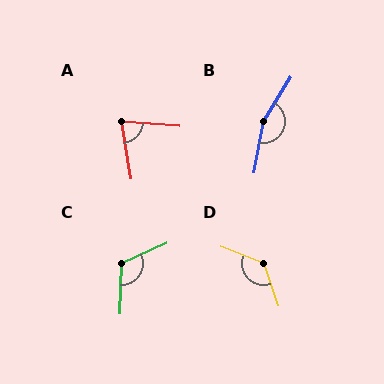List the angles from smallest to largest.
A (77°), C (117°), D (130°), B (159°).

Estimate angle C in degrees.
Approximately 117 degrees.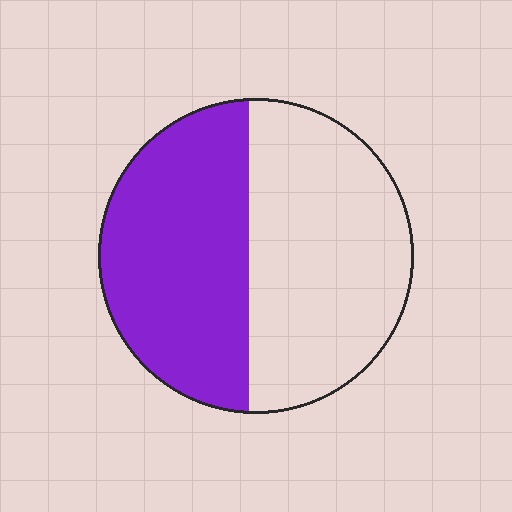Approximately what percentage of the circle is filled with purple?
Approximately 45%.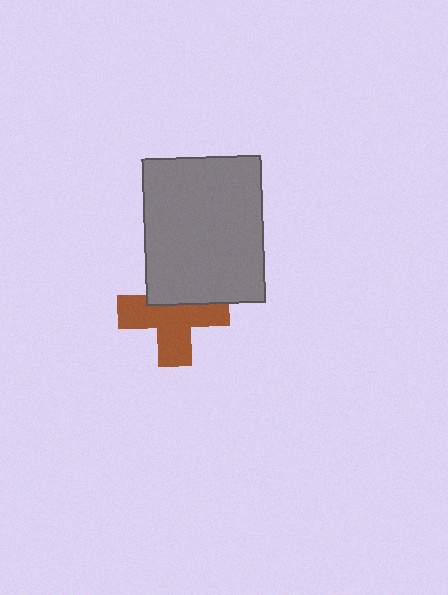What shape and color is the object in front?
The object in front is a gray rectangle.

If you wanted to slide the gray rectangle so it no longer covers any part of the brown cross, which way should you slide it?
Slide it up — that is the most direct way to separate the two shapes.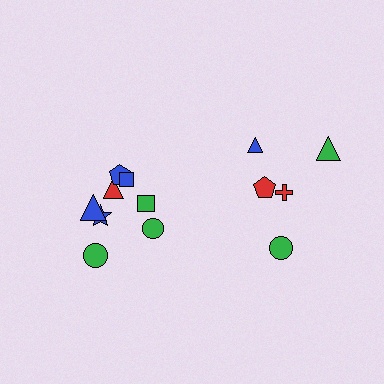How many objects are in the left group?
There are 8 objects.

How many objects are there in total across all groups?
There are 13 objects.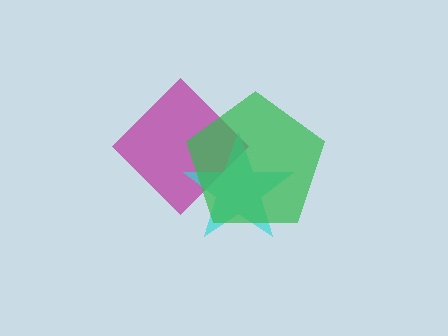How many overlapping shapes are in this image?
There are 3 overlapping shapes in the image.